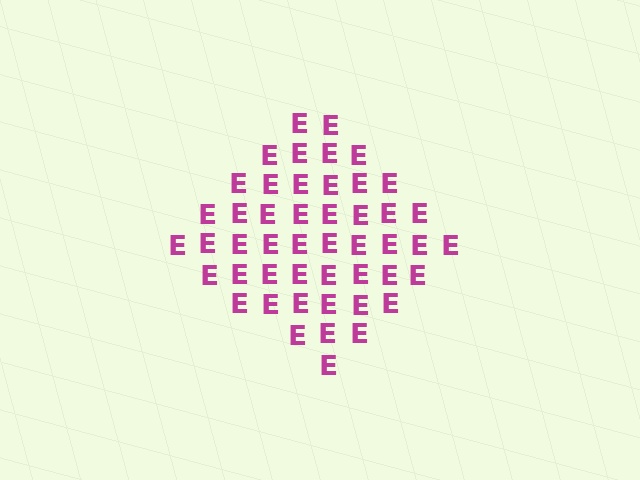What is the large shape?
The large shape is a diamond.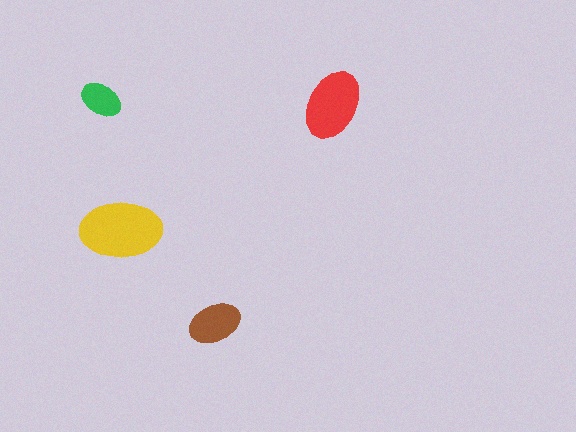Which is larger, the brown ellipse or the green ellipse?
The brown one.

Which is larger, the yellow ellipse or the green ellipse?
The yellow one.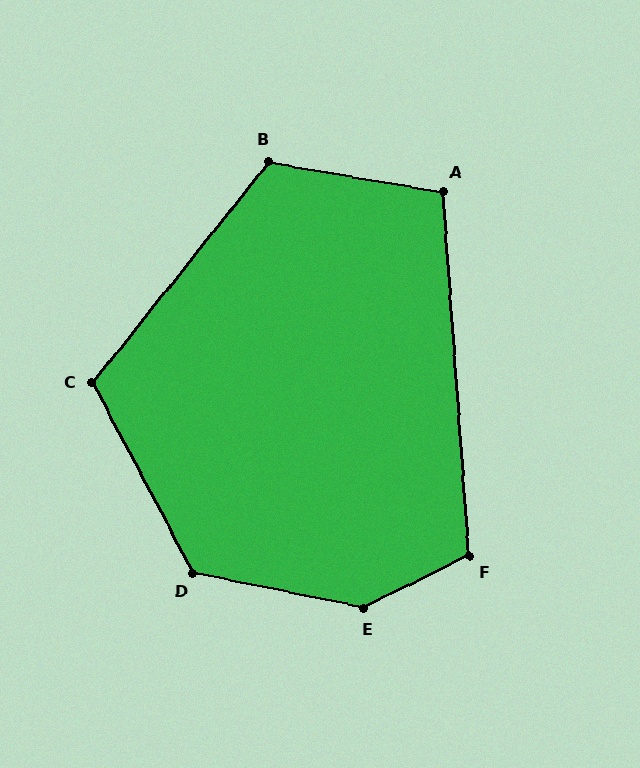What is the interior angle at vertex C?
Approximately 114 degrees (obtuse).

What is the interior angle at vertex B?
Approximately 119 degrees (obtuse).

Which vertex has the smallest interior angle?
A, at approximately 104 degrees.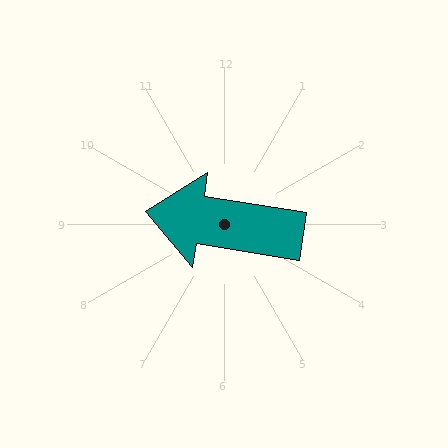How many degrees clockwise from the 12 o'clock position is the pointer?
Approximately 279 degrees.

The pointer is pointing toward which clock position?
Roughly 9 o'clock.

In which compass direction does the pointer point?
West.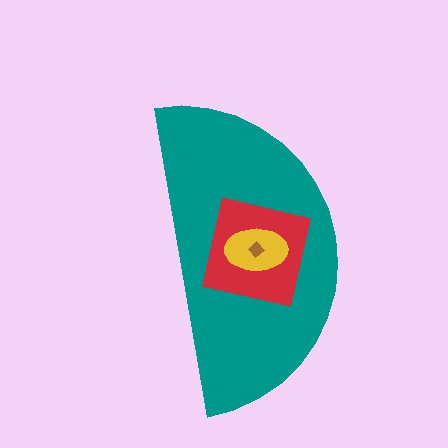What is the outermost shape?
The teal semicircle.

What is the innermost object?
The brown diamond.